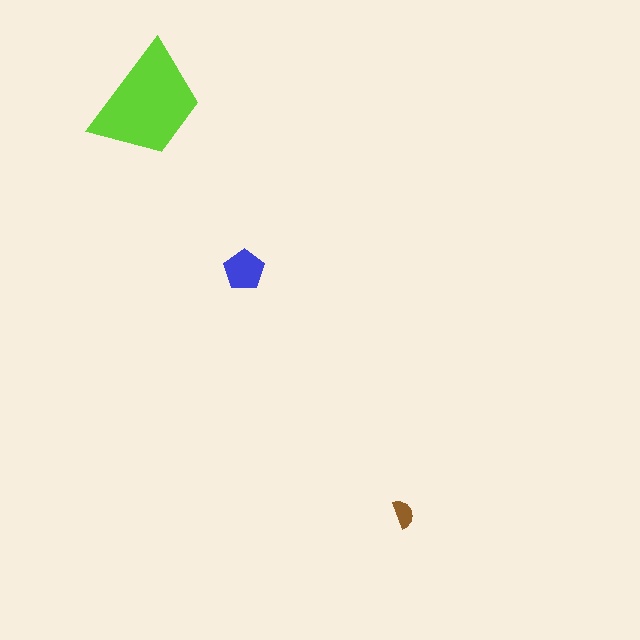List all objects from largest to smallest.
The lime trapezoid, the blue pentagon, the brown semicircle.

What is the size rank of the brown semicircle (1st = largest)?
3rd.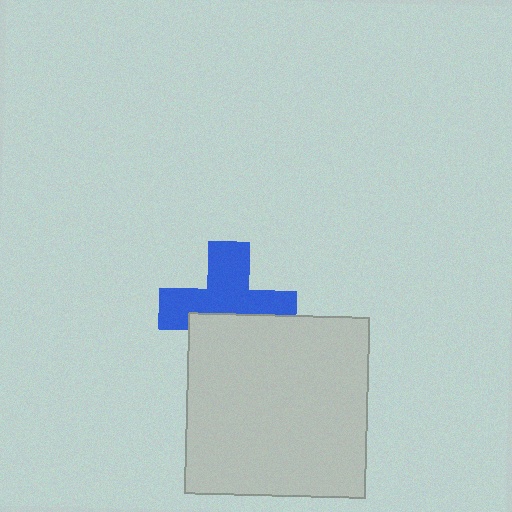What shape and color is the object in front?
The object in front is a light gray square.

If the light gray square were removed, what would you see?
You would see the complete blue cross.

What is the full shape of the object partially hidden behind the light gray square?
The partially hidden object is a blue cross.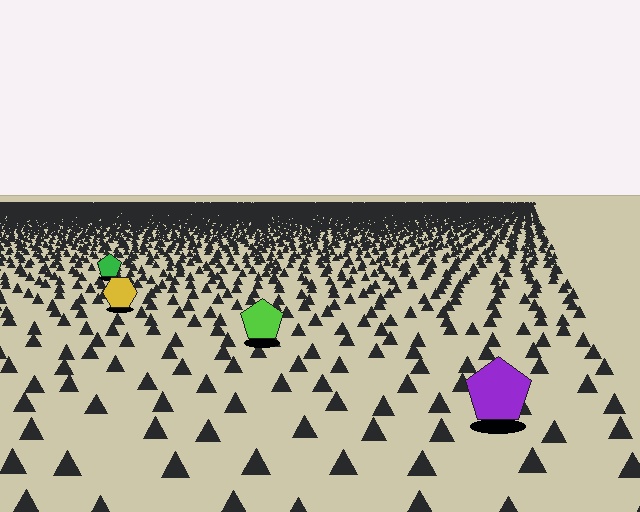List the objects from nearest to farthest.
From nearest to farthest: the purple pentagon, the lime pentagon, the yellow hexagon, the green pentagon.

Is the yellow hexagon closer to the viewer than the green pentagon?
Yes. The yellow hexagon is closer — you can tell from the texture gradient: the ground texture is coarser near it.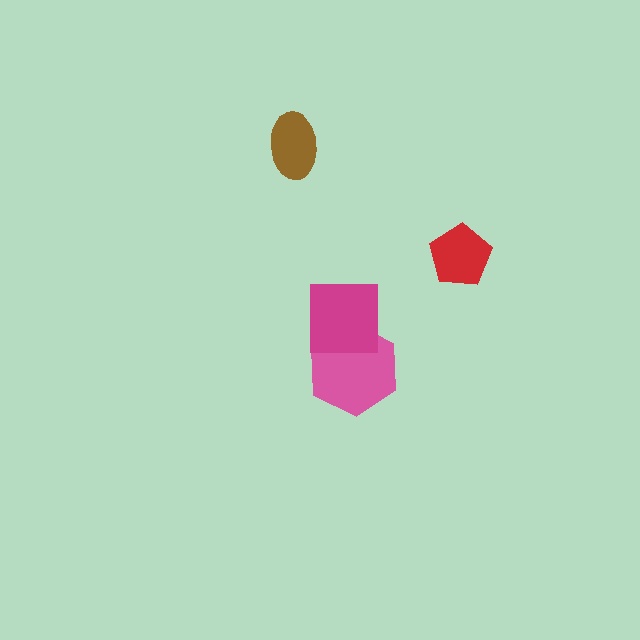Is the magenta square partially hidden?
No, no other shape covers it.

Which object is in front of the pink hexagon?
The magenta square is in front of the pink hexagon.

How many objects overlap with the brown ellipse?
0 objects overlap with the brown ellipse.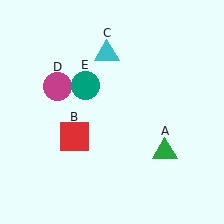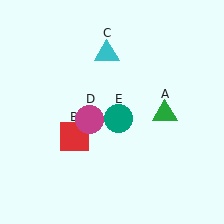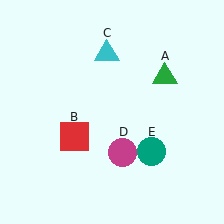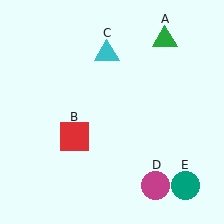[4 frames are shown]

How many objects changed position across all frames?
3 objects changed position: green triangle (object A), magenta circle (object D), teal circle (object E).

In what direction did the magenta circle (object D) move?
The magenta circle (object D) moved down and to the right.